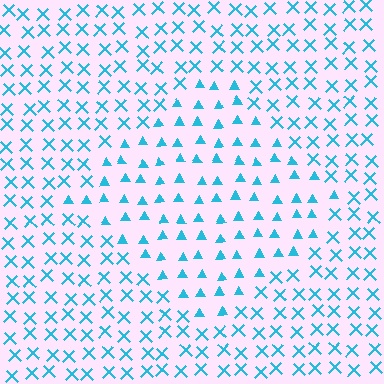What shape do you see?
I see a diamond.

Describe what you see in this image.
The image is filled with small cyan elements arranged in a uniform grid. A diamond-shaped region contains triangles, while the surrounding area contains X marks. The boundary is defined purely by the change in element shape.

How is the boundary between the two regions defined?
The boundary is defined by a change in element shape: triangles inside vs. X marks outside. All elements share the same color and spacing.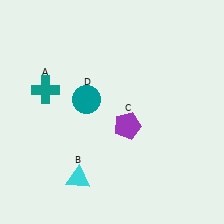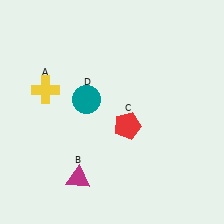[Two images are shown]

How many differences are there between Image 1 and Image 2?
There are 3 differences between the two images.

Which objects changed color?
A changed from teal to yellow. B changed from cyan to magenta. C changed from purple to red.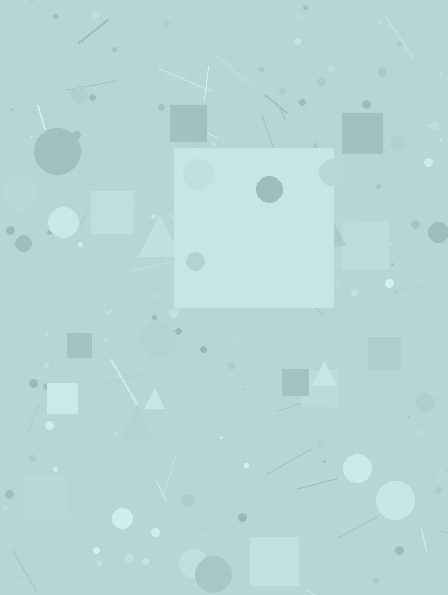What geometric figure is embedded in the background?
A square is embedded in the background.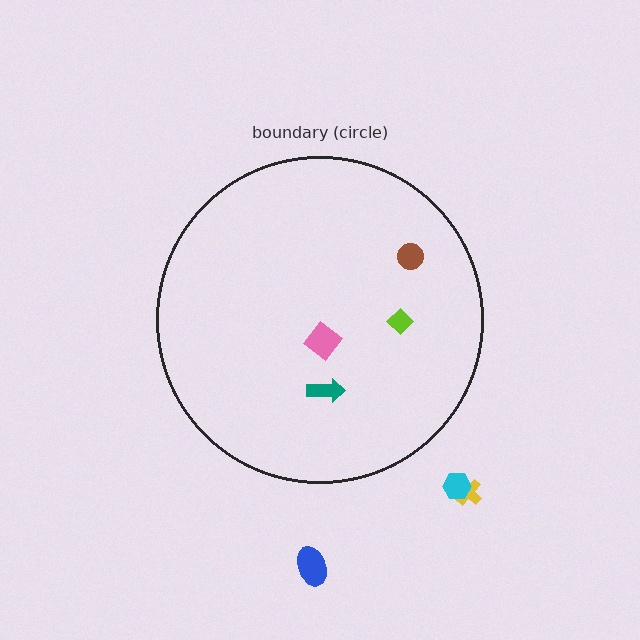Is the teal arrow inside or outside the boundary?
Inside.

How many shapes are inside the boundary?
4 inside, 3 outside.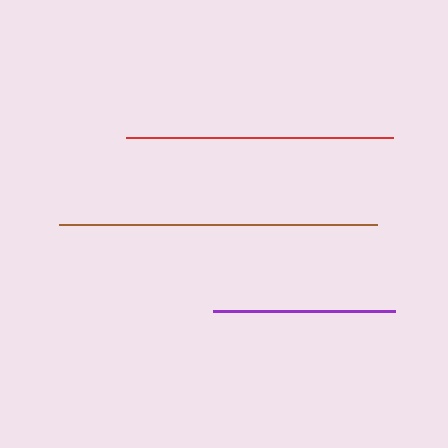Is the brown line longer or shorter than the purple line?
The brown line is longer than the purple line.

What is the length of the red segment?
The red segment is approximately 268 pixels long.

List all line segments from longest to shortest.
From longest to shortest: brown, red, purple.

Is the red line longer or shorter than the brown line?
The brown line is longer than the red line.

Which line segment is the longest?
The brown line is the longest at approximately 318 pixels.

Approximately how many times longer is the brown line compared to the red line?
The brown line is approximately 1.2 times the length of the red line.